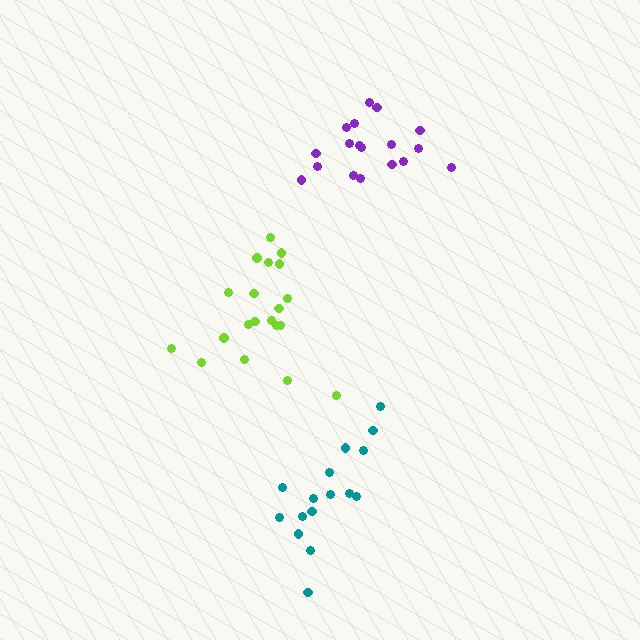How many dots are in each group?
Group 1: 20 dots, Group 2: 16 dots, Group 3: 18 dots (54 total).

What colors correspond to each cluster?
The clusters are colored: lime, teal, purple.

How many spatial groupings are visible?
There are 3 spatial groupings.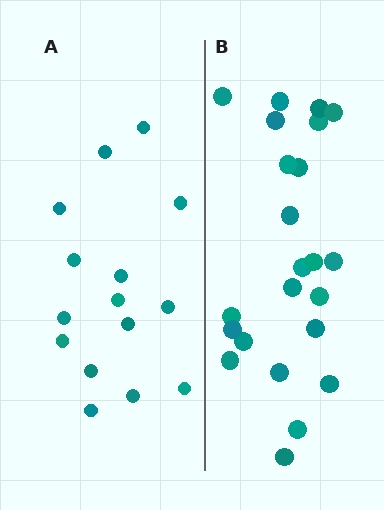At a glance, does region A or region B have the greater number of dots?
Region B (the right region) has more dots.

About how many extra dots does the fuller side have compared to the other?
Region B has roughly 8 or so more dots than region A.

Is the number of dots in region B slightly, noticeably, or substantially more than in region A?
Region B has substantially more. The ratio is roughly 1.5 to 1.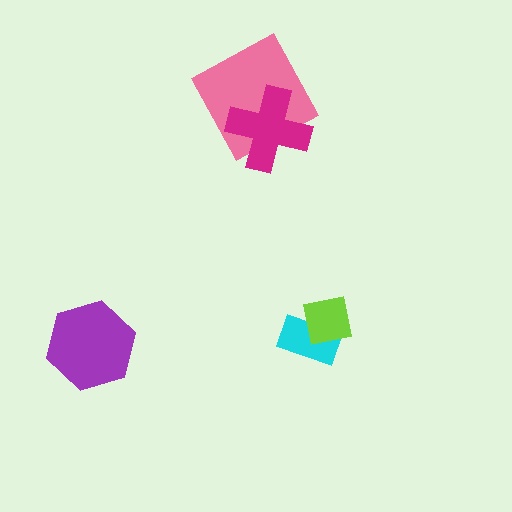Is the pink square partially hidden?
Yes, it is partially covered by another shape.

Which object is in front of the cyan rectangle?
The lime square is in front of the cyan rectangle.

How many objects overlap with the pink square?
1 object overlaps with the pink square.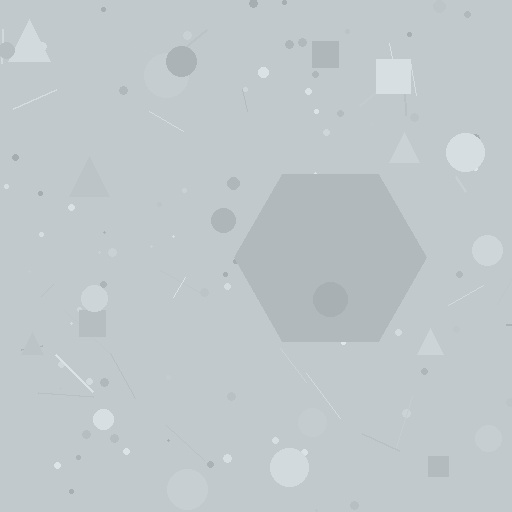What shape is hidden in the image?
A hexagon is hidden in the image.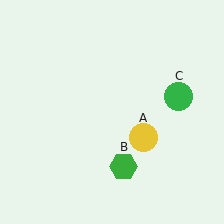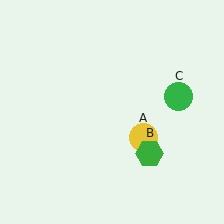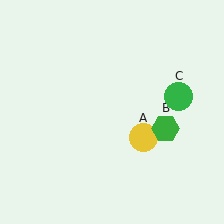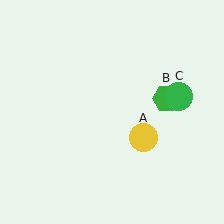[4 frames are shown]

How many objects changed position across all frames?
1 object changed position: green hexagon (object B).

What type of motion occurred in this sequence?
The green hexagon (object B) rotated counterclockwise around the center of the scene.